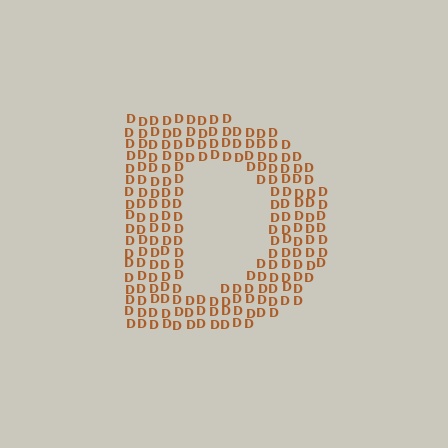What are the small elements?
The small elements are letter D's.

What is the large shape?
The large shape is the letter D.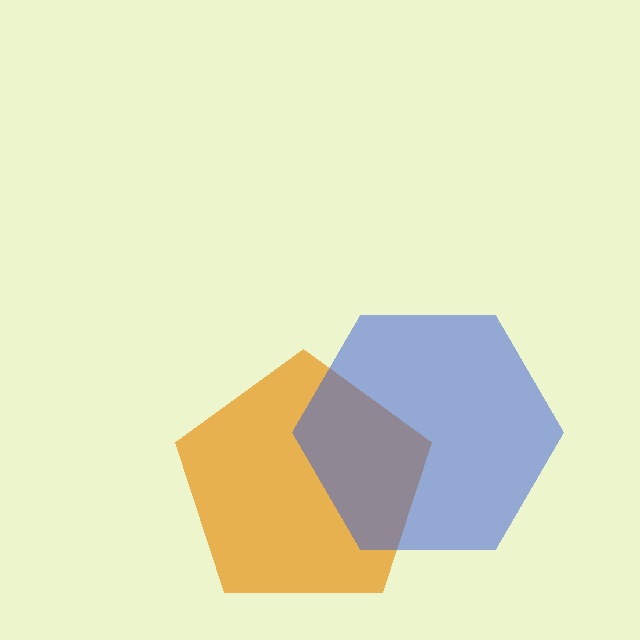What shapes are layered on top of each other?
The layered shapes are: an orange pentagon, a blue hexagon.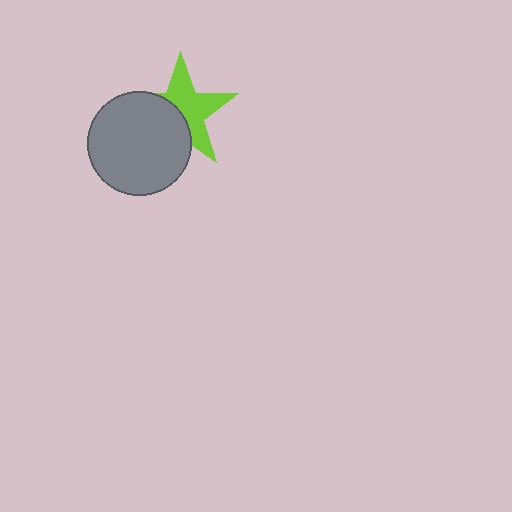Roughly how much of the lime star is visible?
About half of it is visible (roughly 56%).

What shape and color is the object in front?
The object in front is a gray circle.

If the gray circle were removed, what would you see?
You would see the complete lime star.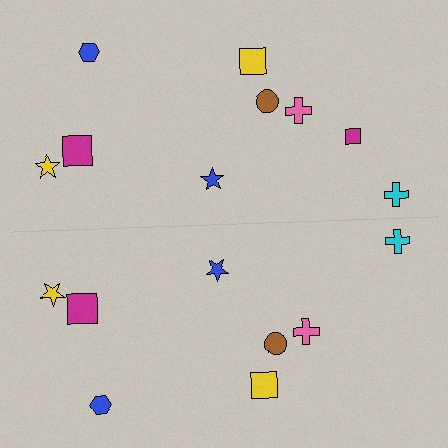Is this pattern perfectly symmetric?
No, the pattern is not perfectly symmetric. A magenta square is missing from the bottom side.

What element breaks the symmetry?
A magenta square is missing from the bottom side.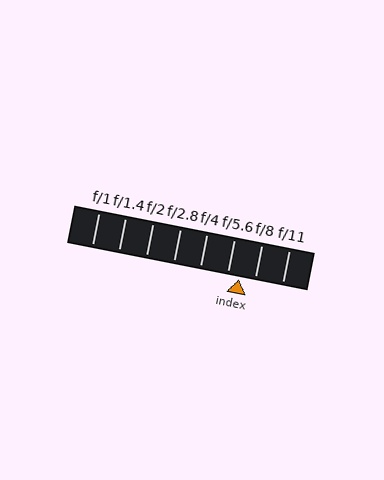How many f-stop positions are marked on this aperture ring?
There are 8 f-stop positions marked.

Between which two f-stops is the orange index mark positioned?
The index mark is between f/5.6 and f/8.